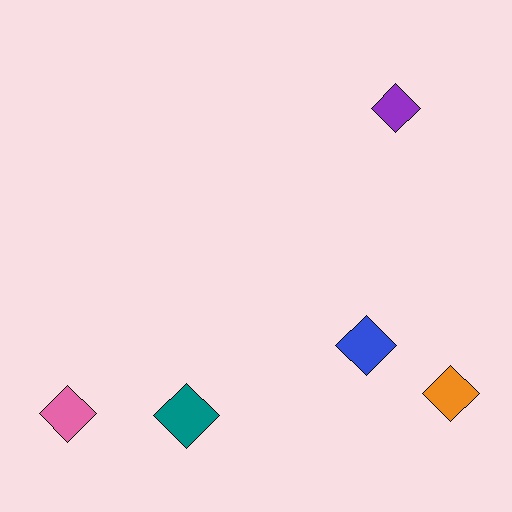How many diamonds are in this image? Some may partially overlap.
There are 5 diamonds.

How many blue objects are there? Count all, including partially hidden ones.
There is 1 blue object.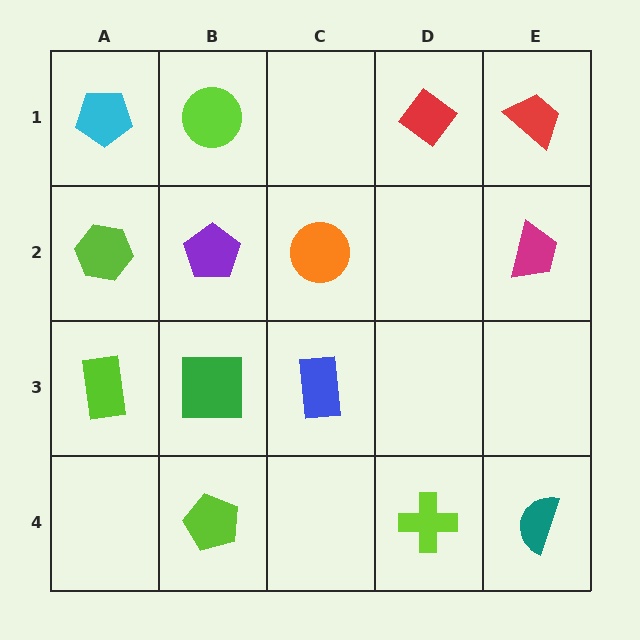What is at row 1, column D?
A red diamond.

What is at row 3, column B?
A green square.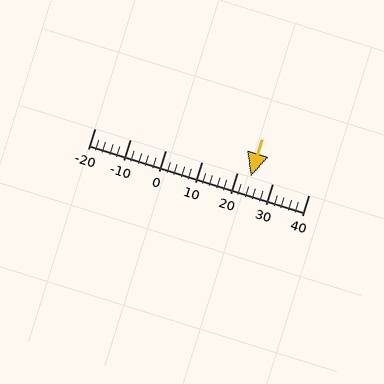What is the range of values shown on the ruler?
The ruler shows values from -20 to 40.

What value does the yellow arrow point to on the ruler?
The yellow arrow points to approximately 24.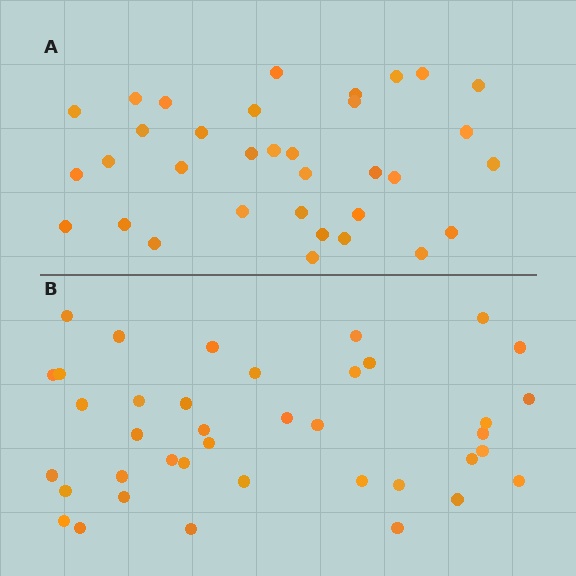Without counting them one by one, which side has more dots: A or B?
Region B (the bottom region) has more dots.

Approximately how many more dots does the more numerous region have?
Region B has about 5 more dots than region A.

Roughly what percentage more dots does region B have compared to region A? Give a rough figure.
About 15% more.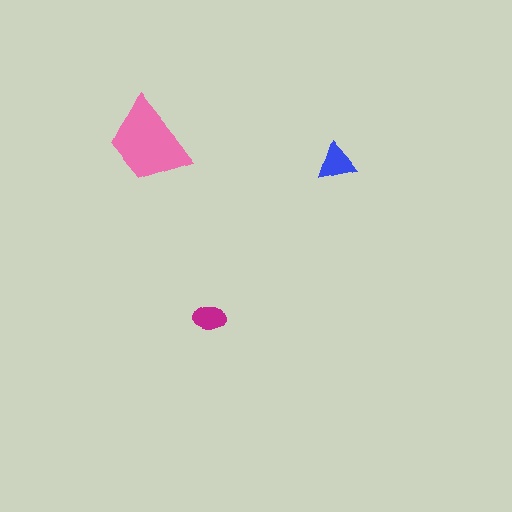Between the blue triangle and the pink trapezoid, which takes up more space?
The pink trapezoid.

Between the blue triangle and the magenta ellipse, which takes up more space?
The blue triangle.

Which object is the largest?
The pink trapezoid.